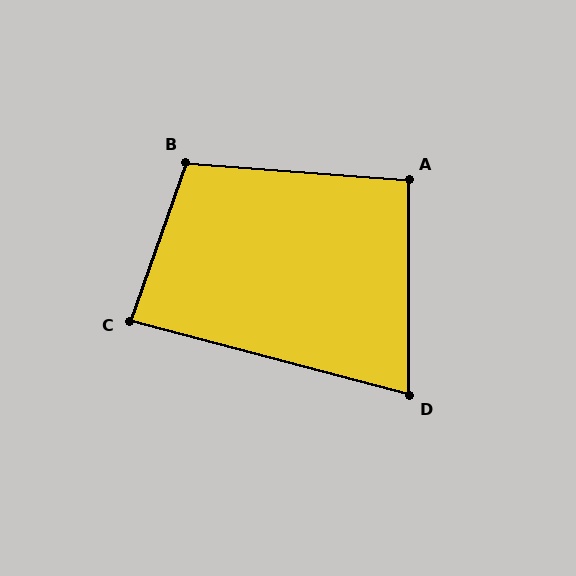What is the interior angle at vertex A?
Approximately 95 degrees (approximately right).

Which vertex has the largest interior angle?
B, at approximately 105 degrees.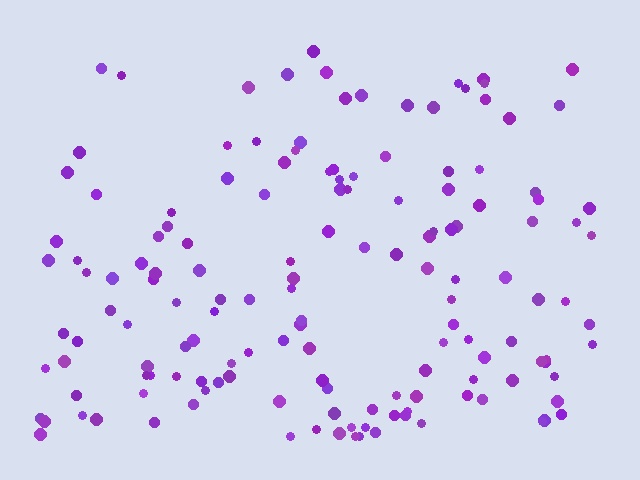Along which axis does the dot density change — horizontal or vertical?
Vertical.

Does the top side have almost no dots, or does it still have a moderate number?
Still a moderate number, just noticeably fewer than the bottom.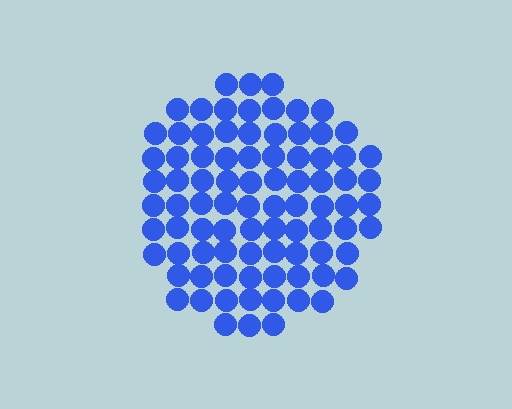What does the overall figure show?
The overall figure shows a circle.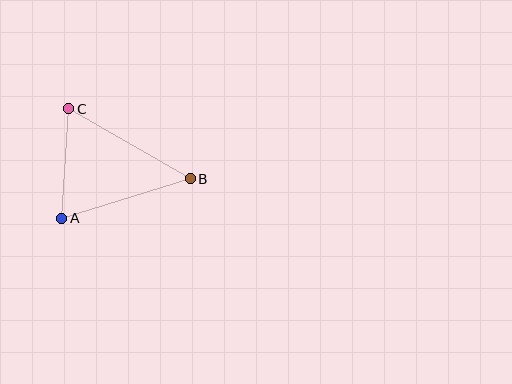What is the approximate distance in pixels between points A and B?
The distance between A and B is approximately 134 pixels.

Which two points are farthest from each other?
Points B and C are farthest from each other.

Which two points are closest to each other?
Points A and C are closest to each other.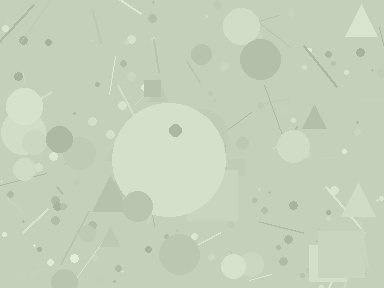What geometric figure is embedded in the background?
A circle is embedded in the background.